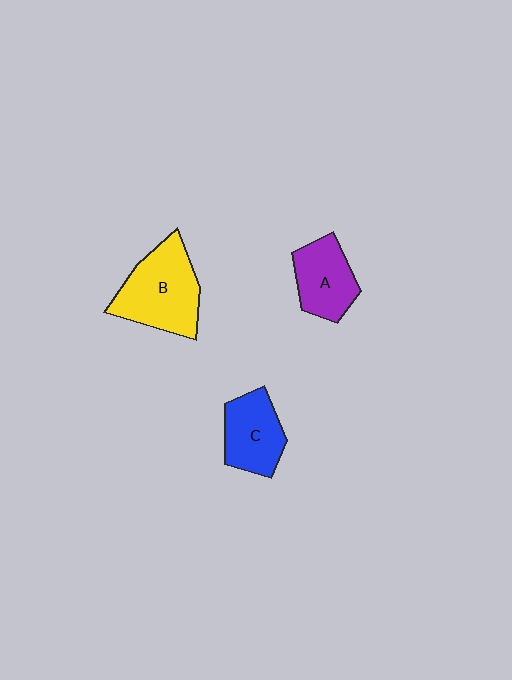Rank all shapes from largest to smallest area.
From largest to smallest: B (yellow), C (blue), A (purple).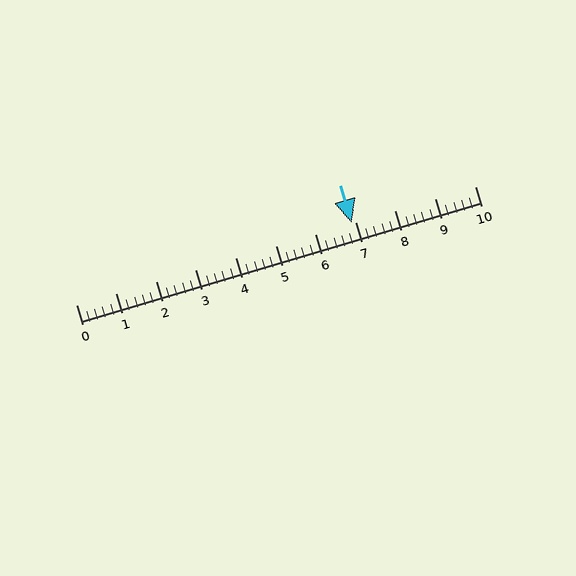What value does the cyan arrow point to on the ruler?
The cyan arrow points to approximately 6.9.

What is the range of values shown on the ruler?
The ruler shows values from 0 to 10.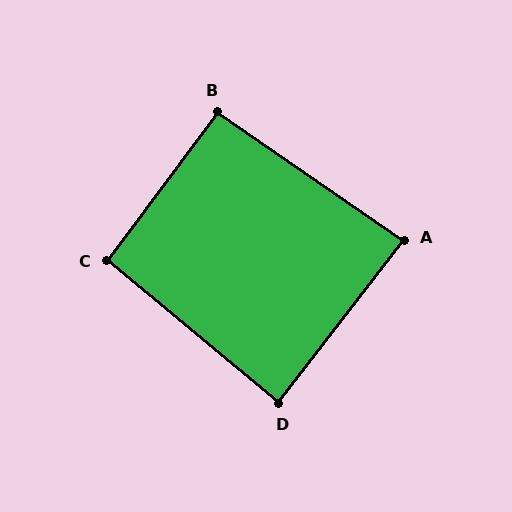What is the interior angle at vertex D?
Approximately 88 degrees (approximately right).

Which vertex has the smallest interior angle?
A, at approximately 87 degrees.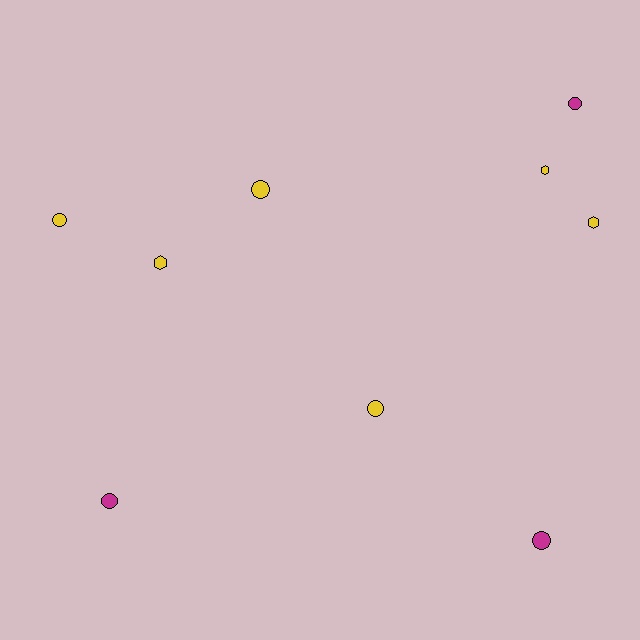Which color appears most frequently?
Yellow, with 6 objects.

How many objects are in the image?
There are 9 objects.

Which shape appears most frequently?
Circle, with 6 objects.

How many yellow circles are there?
There are 3 yellow circles.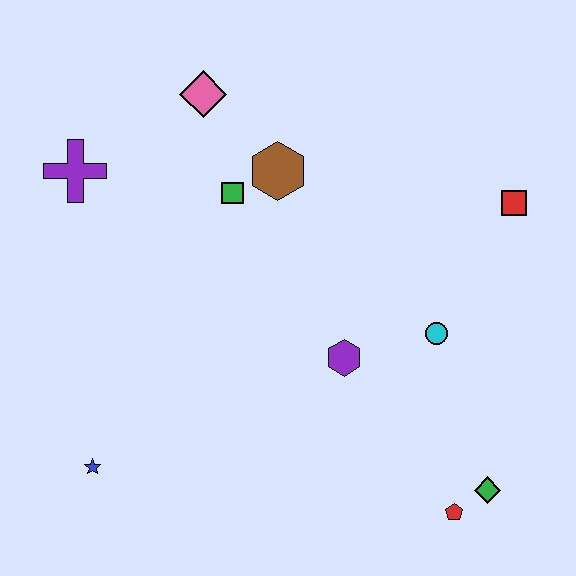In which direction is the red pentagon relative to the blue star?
The red pentagon is to the right of the blue star.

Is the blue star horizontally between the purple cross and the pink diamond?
Yes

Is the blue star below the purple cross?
Yes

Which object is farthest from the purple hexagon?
The purple cross is farthest from the purple hexagon.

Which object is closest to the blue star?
The purple hexagon is closest to the blue star.